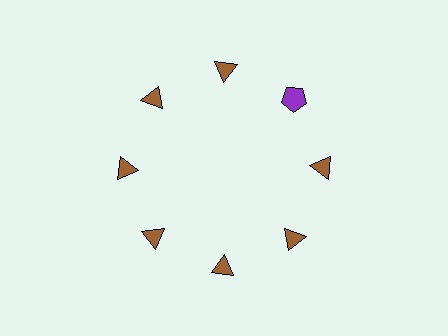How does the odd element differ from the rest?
It differs in both color (purple instead of brown) and shape (pentagon instead of triangle).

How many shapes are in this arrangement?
There are 8 shapes arranged in a ring pattern.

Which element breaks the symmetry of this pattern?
The purple pentagon at roughly the 2 o'clock position breaks the symmetry. All other shapes are brown triangles.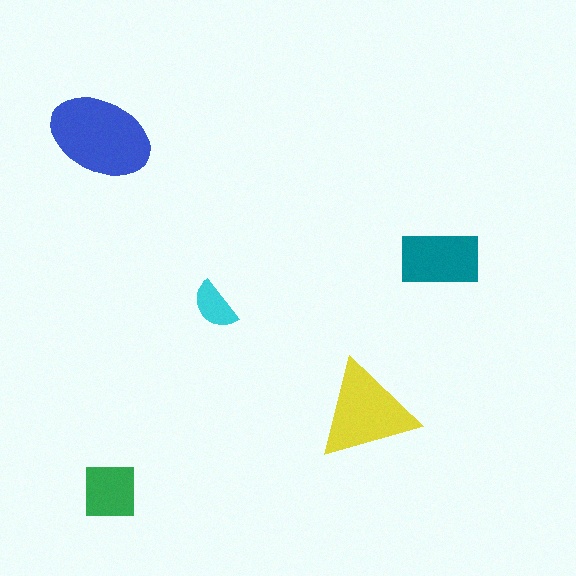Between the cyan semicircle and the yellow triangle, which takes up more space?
The yellow triangle.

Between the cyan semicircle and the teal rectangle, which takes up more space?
The teal rectangle.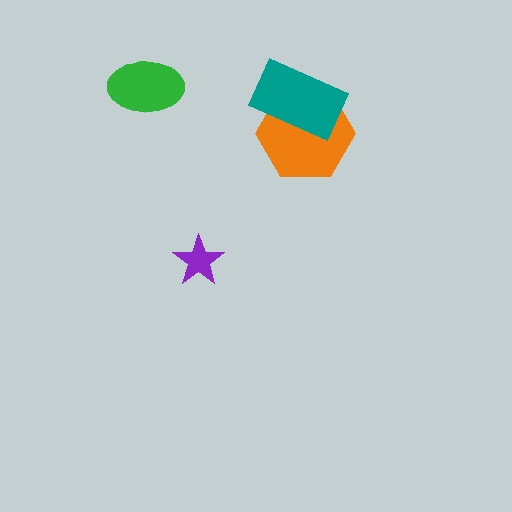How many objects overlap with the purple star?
0 objects overlap with the purple star.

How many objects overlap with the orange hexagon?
1 object overlaps with the orange hexagon.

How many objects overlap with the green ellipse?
0 objects overlap with the green ellipse.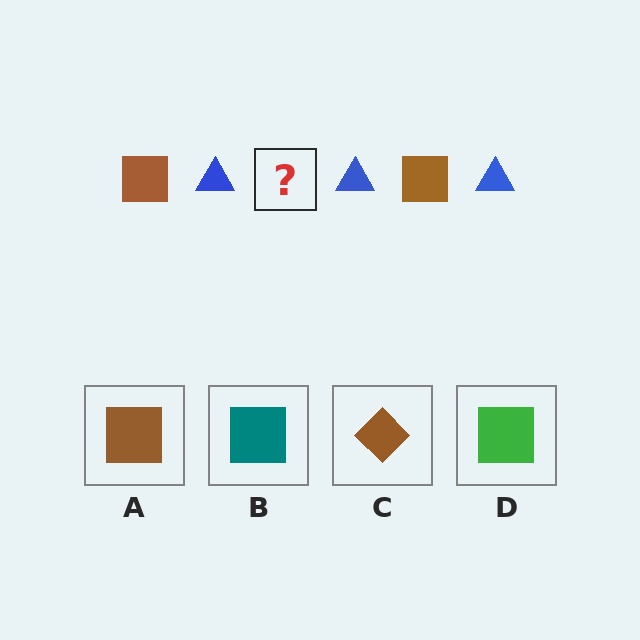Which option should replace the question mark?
Option A.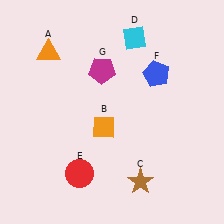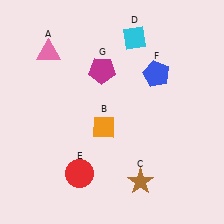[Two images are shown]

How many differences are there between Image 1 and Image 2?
There is 1 difference between the two images.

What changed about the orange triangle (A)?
In Image 1, A is orange. In Image 2, it changed to pink.